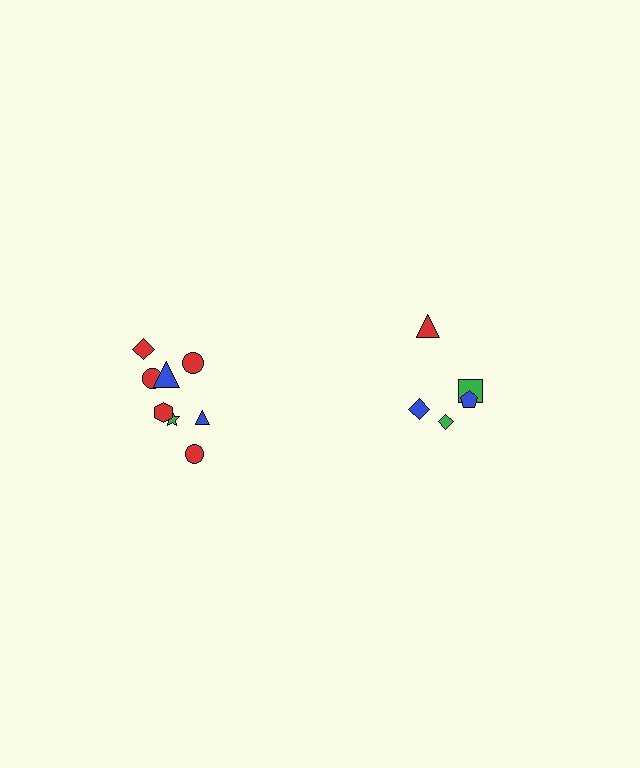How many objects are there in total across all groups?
There are 13 objects.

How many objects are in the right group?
There are 5 objects.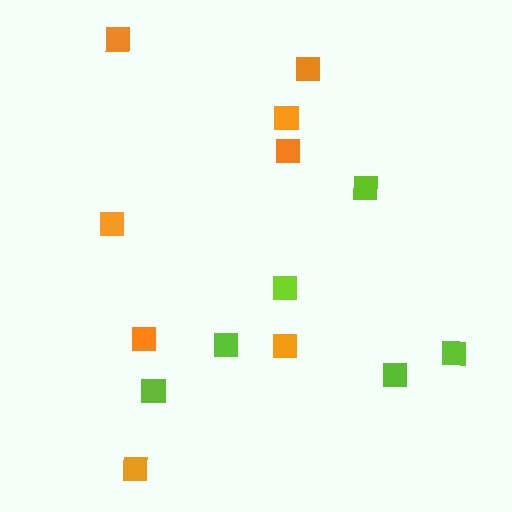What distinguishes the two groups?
There are 2 groups: one group of lime squares (6) and one group of orange squares (8).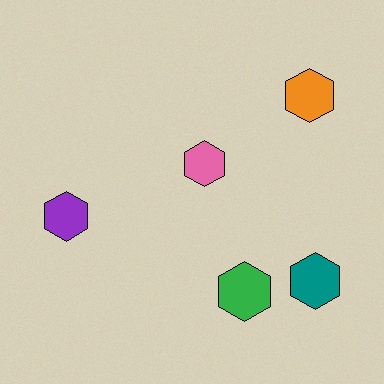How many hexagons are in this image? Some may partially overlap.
There are 5 hexagons.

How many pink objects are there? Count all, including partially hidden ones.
There is 1 pink object.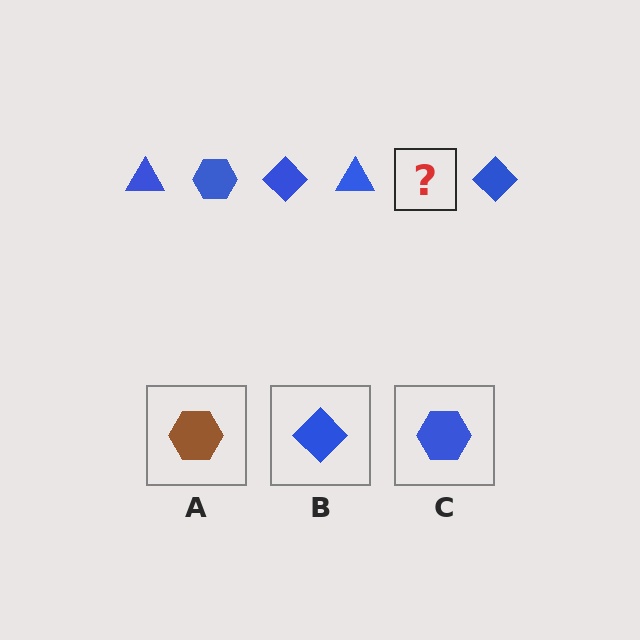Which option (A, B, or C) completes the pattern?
C.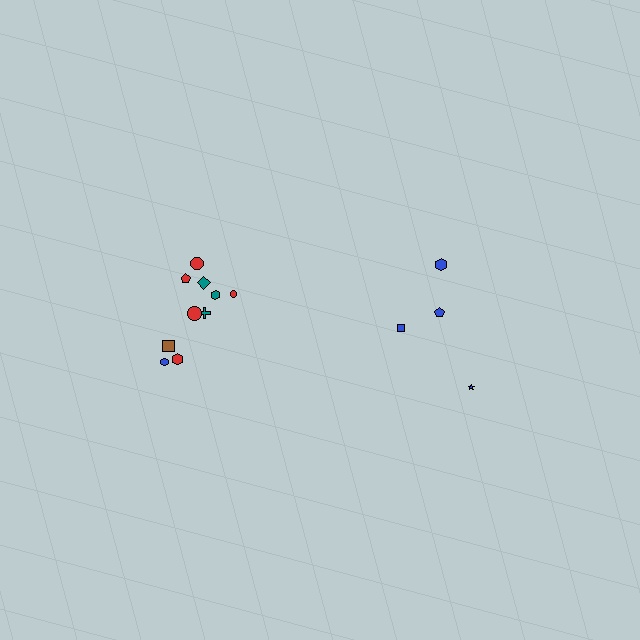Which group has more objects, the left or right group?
The left group.